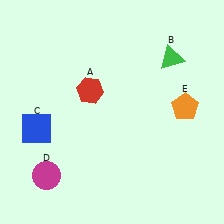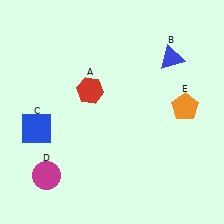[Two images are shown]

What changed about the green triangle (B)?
In Image 1, B is green. In Image 2, it changed to blue.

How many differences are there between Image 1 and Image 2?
There is 1 difference between the two images.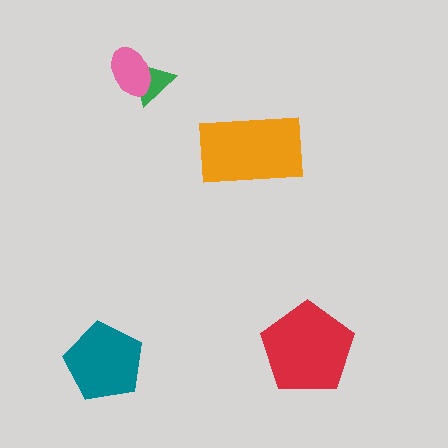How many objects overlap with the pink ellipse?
1 object overlaps with the pink ellipse.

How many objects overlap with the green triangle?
1 object overlaps with the green triangle.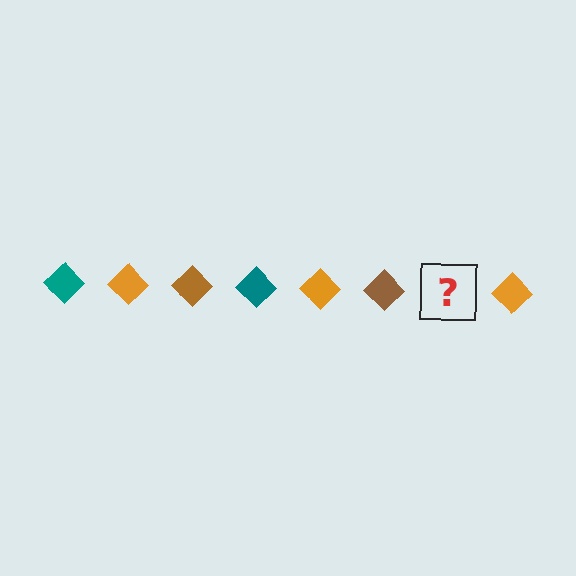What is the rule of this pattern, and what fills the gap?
The rule is that the pattern cycles through teal, orange, brown diamonds. The gap should be filled with a teal diamond.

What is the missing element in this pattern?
The missing element is a teal diamond.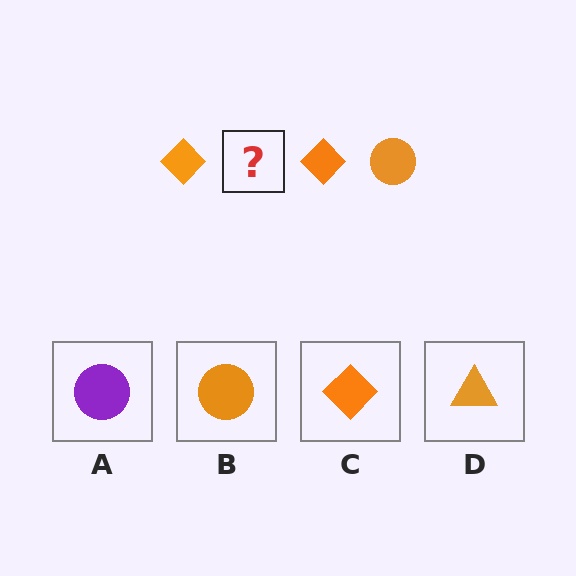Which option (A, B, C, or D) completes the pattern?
B.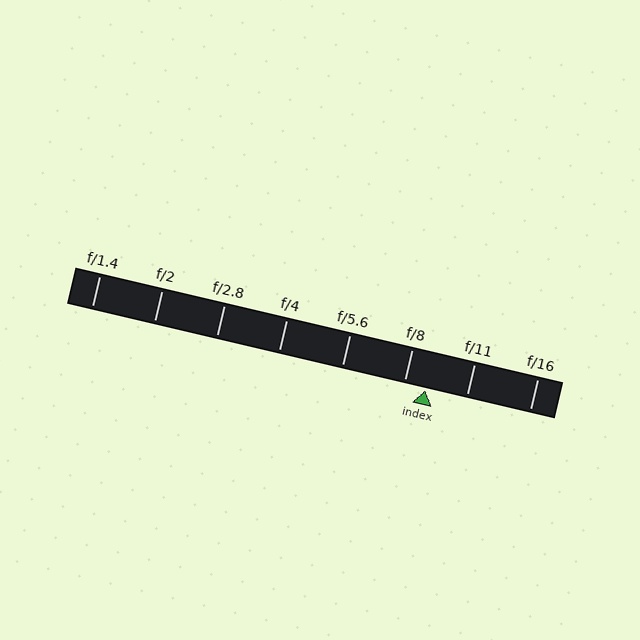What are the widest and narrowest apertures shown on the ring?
The widest aperture shown is f/1.4 and the narrowest is f/16.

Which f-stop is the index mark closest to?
The index mark is closest to f/8.